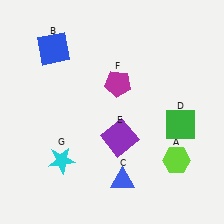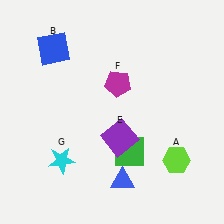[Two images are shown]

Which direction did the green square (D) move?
The green square (D) moved left.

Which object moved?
The green square (D) moved left.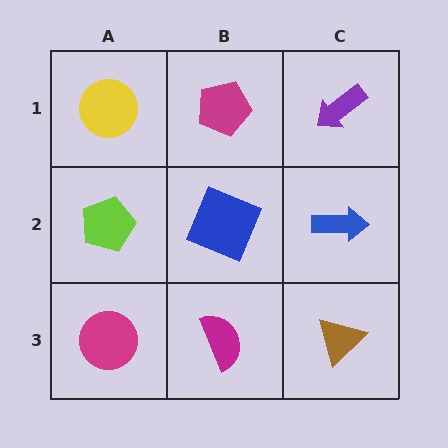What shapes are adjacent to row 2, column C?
A purple arrow (row 1, column C), a brown triangle (row 3, column C), a blue square (row 2, column B).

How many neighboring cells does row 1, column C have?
2.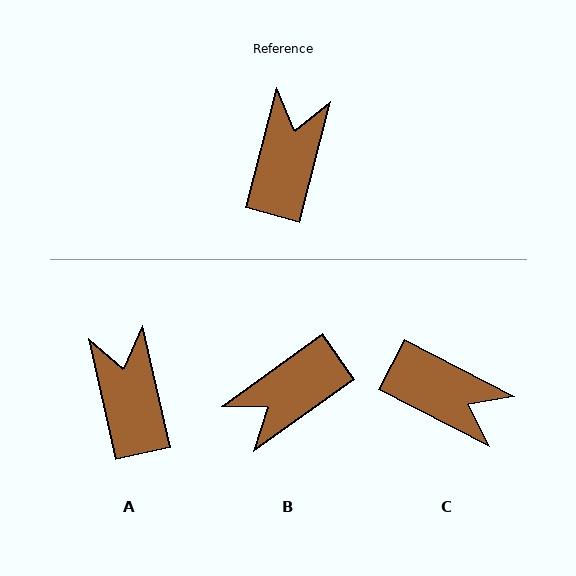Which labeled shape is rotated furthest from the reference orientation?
B, about 140 degrees away.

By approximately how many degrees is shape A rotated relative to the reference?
Approximately 28 degrees counter-clockwise.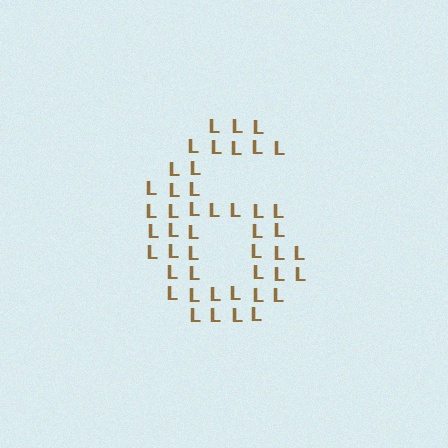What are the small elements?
The small elements are letter L's.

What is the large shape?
The large shape is the digit 6.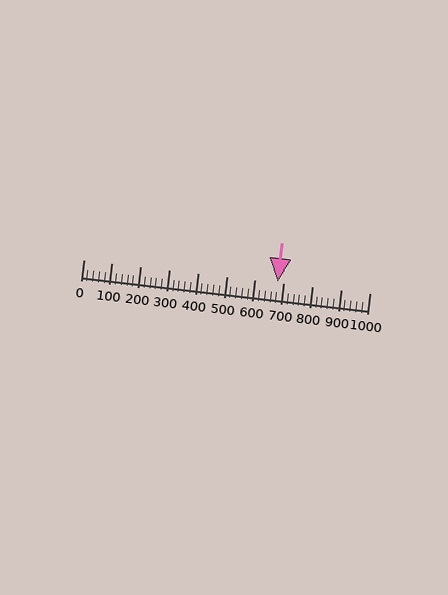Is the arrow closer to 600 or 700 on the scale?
The arrow is closer to 700.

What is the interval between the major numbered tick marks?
The major tick marks are spaced 100 units apart.